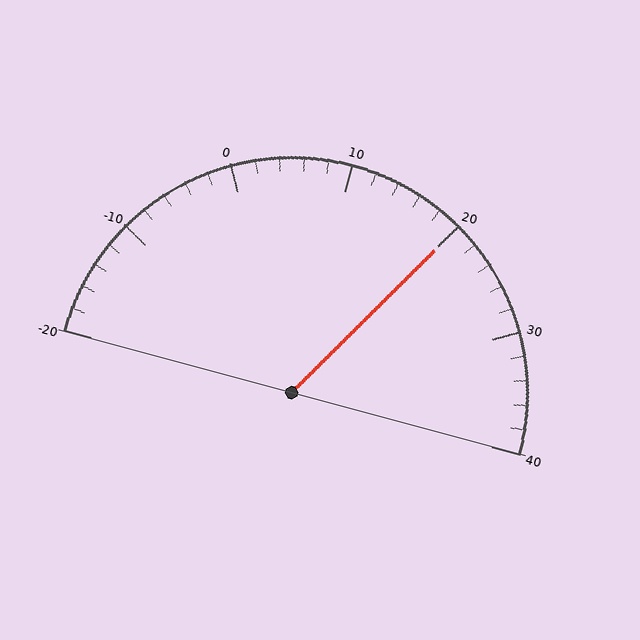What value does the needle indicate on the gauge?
The needle indicates approximately 20.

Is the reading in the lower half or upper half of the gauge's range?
The reading is in the upper half of the range (-20 to 40).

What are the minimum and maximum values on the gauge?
The gauge ranges from -20 to 40.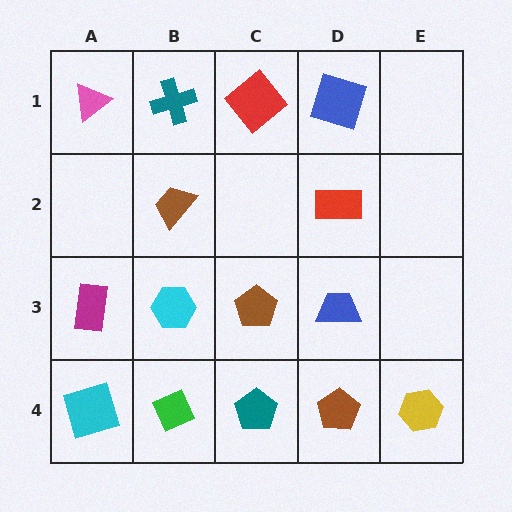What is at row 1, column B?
A teal cross.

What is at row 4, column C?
A teal pentagon.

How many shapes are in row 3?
4 shapes.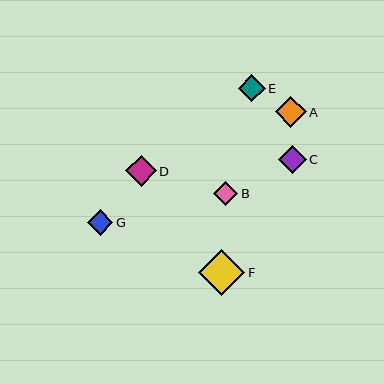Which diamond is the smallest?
Diamond B is the smallest with a size of approximately 24 pixels.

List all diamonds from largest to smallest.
From largest to smallest: F, D, A, C, E, G, B.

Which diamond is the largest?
Diamond F is the largest with a size of approximately 46 pixels.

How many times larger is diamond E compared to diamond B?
Diamond E is approximately 1.1 times the size of diamond B.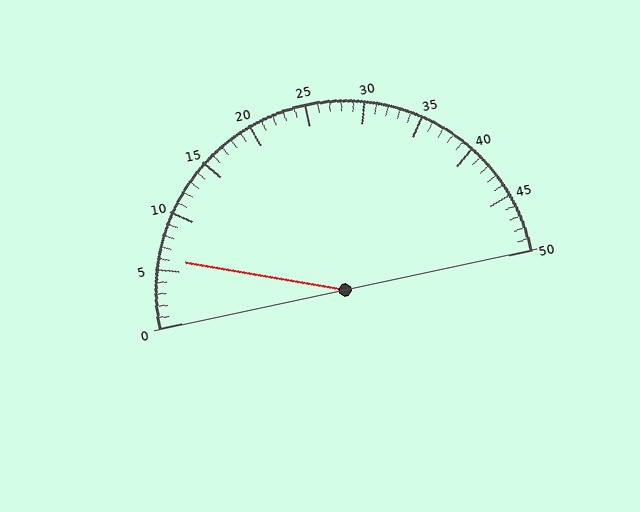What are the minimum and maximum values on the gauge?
The gauge ranges from 0 to 50.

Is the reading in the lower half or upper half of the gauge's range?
The reading is in the lower half of the range (0 to 50).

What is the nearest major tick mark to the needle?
The nearest major tick mark is 5.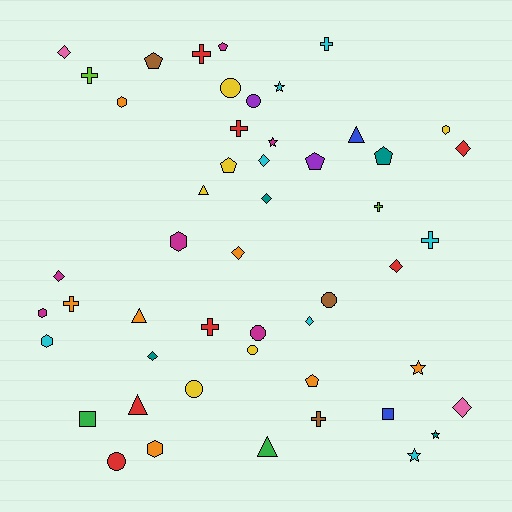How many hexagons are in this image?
There are 6 hexagons.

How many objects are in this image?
There are 50 objects.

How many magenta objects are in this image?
There are 6 magenta objects.